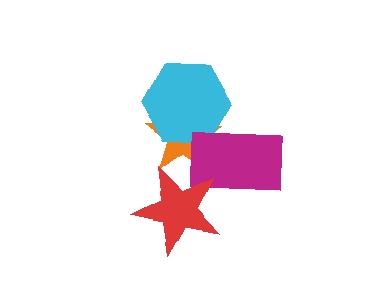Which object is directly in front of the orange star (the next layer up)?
The cyan hexagon is directly in front of the orange star.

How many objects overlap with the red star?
2 objects overlap with the red star.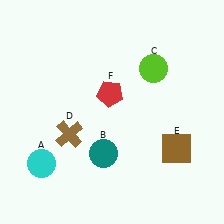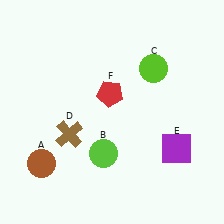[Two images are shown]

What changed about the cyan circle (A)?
In Image 1, A is cyan. In Image 2, it changed to brown.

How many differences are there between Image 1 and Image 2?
There are 3 differences between the two images.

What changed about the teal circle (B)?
In Image 1, B is teal. In Image 2, it changed to lime.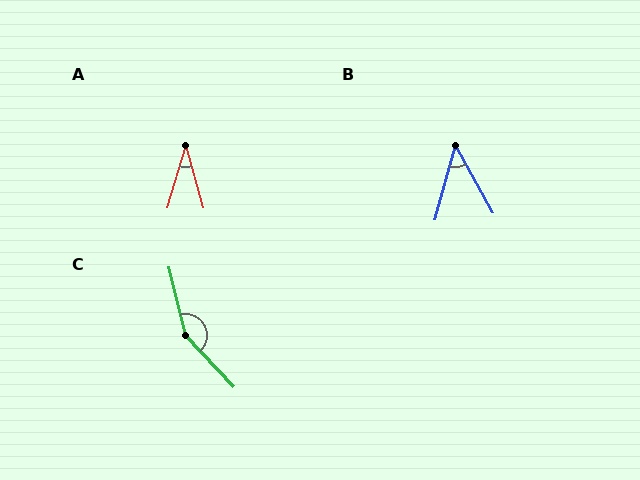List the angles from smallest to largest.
A (32°), B (45°), C (151°).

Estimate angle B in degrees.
Approximately 45 degrees.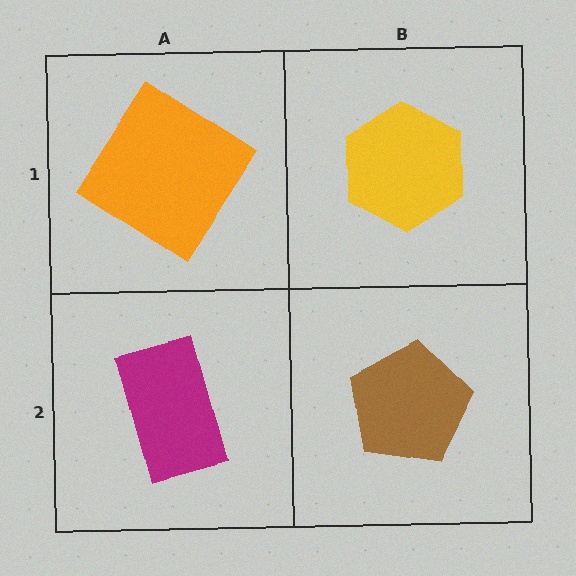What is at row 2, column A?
A magenta rectangle.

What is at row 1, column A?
An orange diamond.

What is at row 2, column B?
A brown pentagon.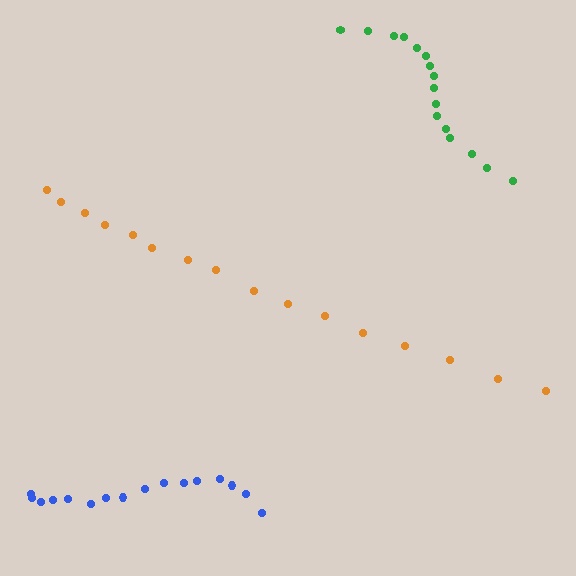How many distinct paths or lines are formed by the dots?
There are 3 distinct paths.